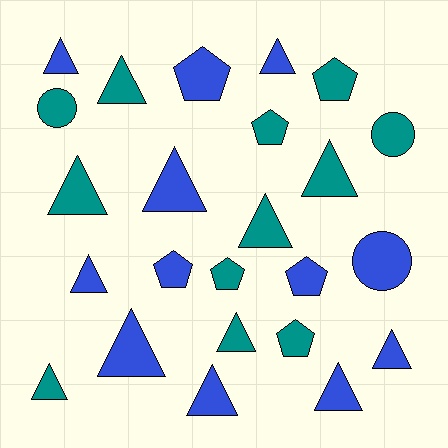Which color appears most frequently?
Blue, with 12 objects.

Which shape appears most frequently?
Triangle, with 14 objects.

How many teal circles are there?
There are 2 teal circles.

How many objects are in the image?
There are 24 objects.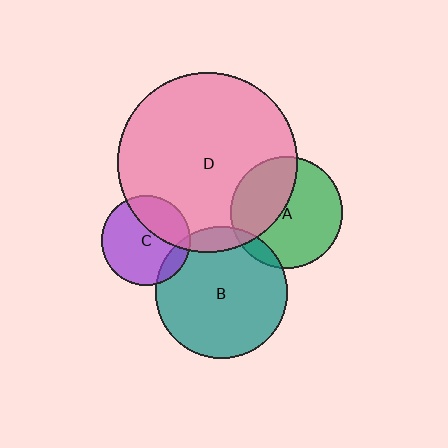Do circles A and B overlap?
Yes.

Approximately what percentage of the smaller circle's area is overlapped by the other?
Approximately 10%.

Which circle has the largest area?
Circle D (pink).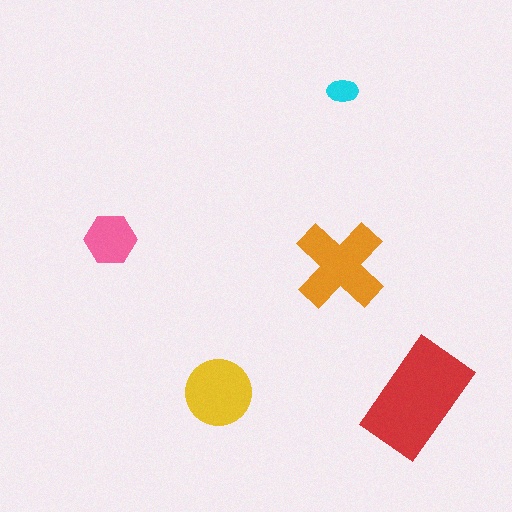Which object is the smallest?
The cyan ellipse.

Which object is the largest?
The red rectangle.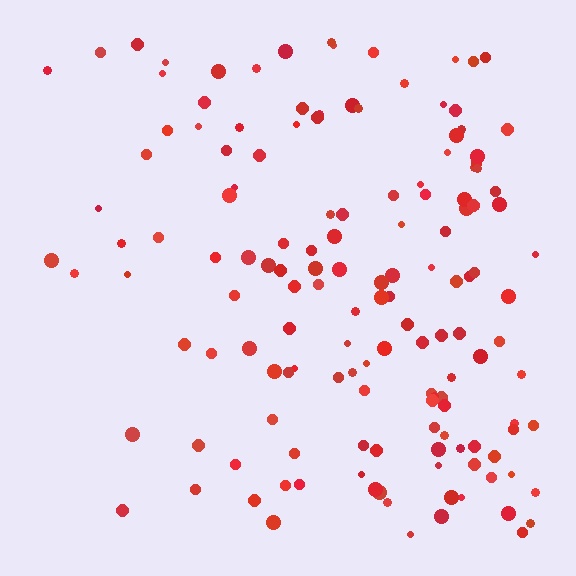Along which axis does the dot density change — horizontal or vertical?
Horizontal.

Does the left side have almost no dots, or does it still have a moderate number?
Still a moderate number, just noticeably fewer than the right.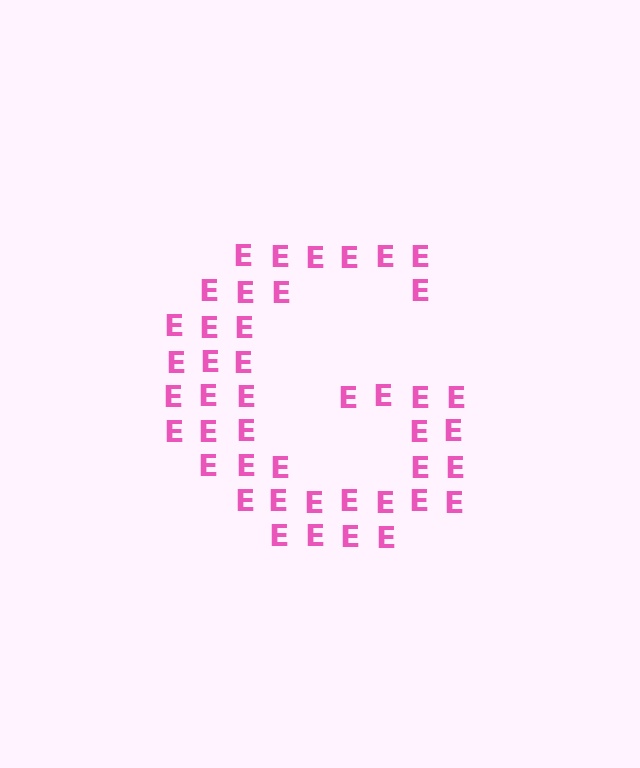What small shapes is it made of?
It is made of small letter E's.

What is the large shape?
The large shape is the letter G.